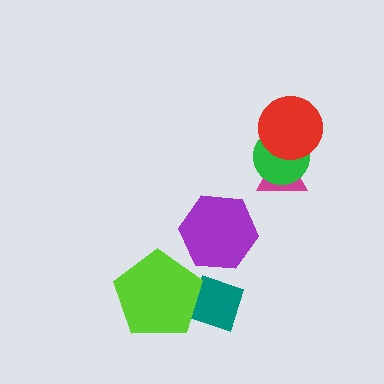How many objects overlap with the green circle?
2 objects overlap with the green circle.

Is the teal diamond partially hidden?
Yes, it is partially covered by another shape.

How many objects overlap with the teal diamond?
1 object overlaps with the teal diamond.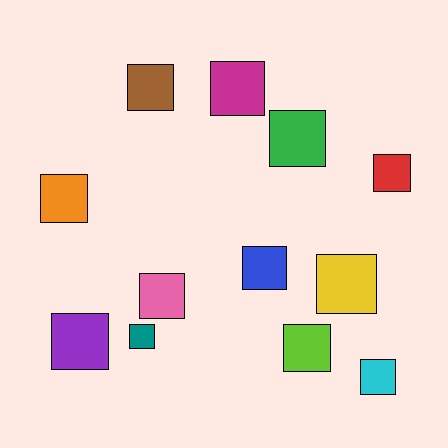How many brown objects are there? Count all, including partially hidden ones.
There is 1 brown object.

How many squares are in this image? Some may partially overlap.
There are 12 squares.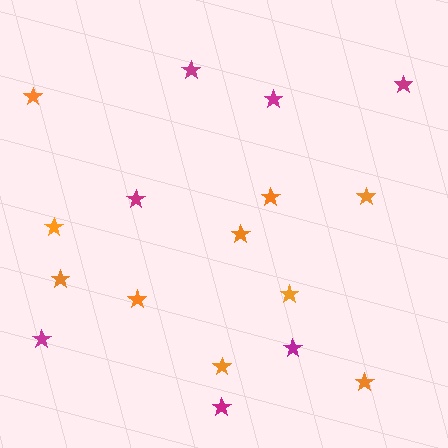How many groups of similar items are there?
There are 2 groups: one group of magenta stars (7) and one group of orange stars (10).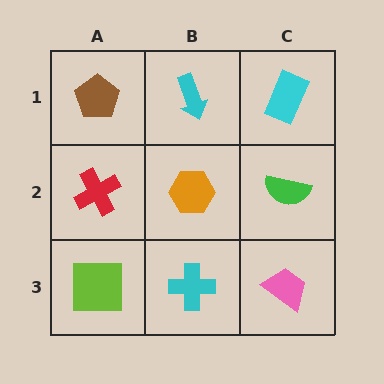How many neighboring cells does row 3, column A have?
2.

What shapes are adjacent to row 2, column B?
A cyan arrow (row 1, column B), a cyan cross (row 3, column B), a red cross (row 2, column A), a green semicircle (row 2, column C).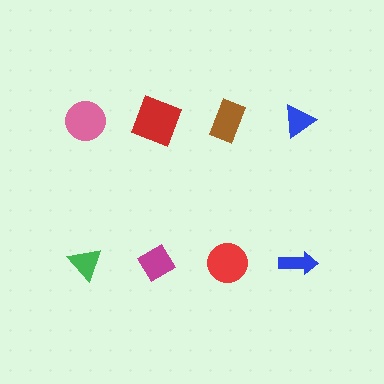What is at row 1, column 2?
A red square.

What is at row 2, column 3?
A red circle.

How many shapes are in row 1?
4 shapes.